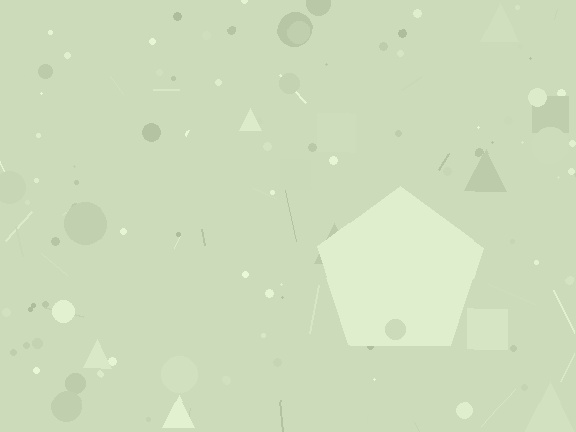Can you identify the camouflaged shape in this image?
The camouflaged shape is a pentagon.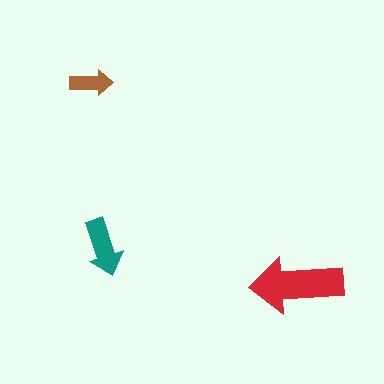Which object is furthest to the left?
The brown arrow is leftmost.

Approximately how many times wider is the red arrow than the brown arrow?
About 2 times wider.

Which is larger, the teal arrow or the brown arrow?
The teal one.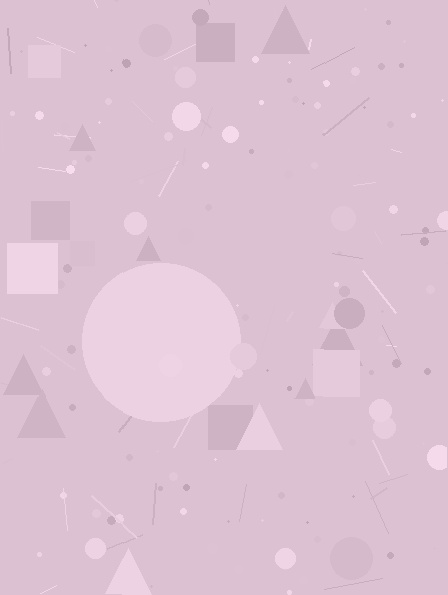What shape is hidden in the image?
A circle is hidden in the image.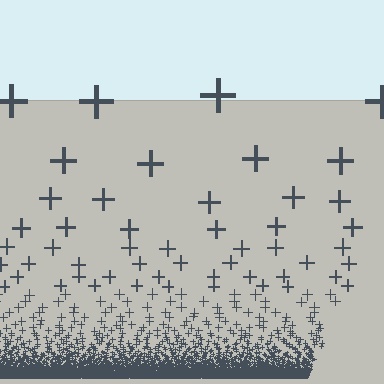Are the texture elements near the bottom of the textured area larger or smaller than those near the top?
Smaller. The gradient is inverted — elements near the bottom are smaller and denser.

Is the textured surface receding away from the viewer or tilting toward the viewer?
The surface appears to tilt toward the viewer. Texture elements get larger and sparser toward the top.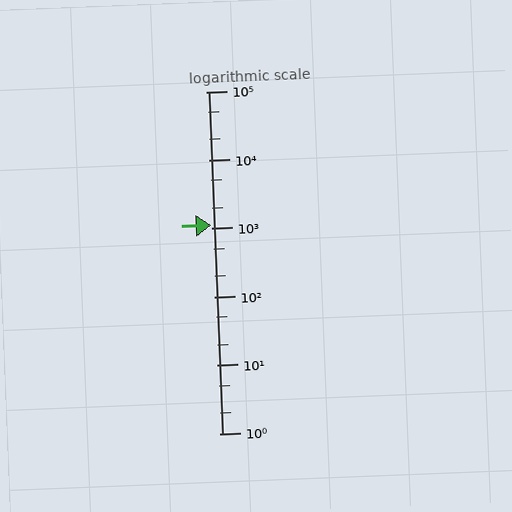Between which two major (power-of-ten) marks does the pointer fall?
The pointer is between 1000 and 10000.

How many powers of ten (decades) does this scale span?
The scale spans 5 decades, from 1 to 100000.